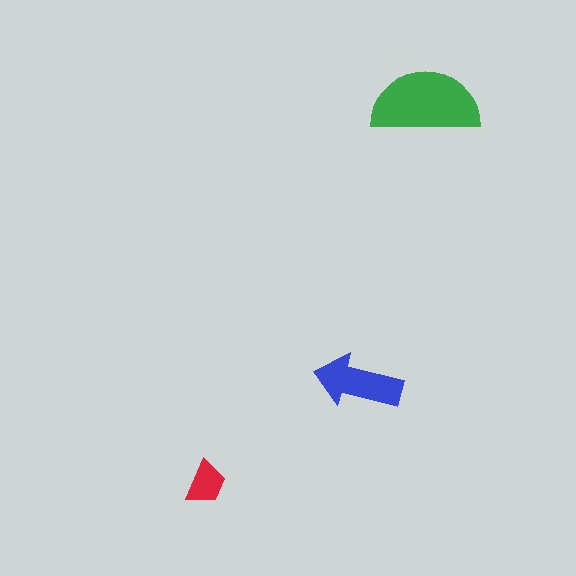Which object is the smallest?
The red trapezoid.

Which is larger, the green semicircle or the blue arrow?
The green semicircle.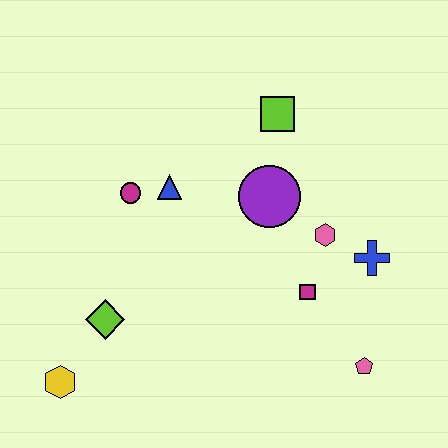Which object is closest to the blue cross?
The pink hexagon is closest to the blue cross.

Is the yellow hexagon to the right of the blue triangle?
No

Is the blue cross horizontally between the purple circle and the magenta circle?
No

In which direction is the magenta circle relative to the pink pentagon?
The magenta circle is to the left of the pink pentagon.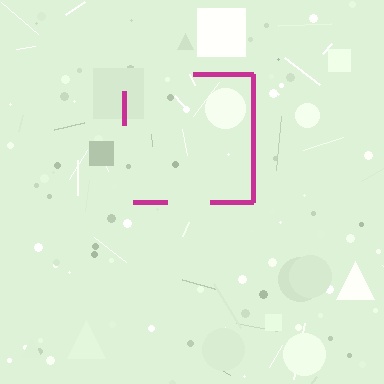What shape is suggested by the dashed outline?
The dashed outline suggests a square.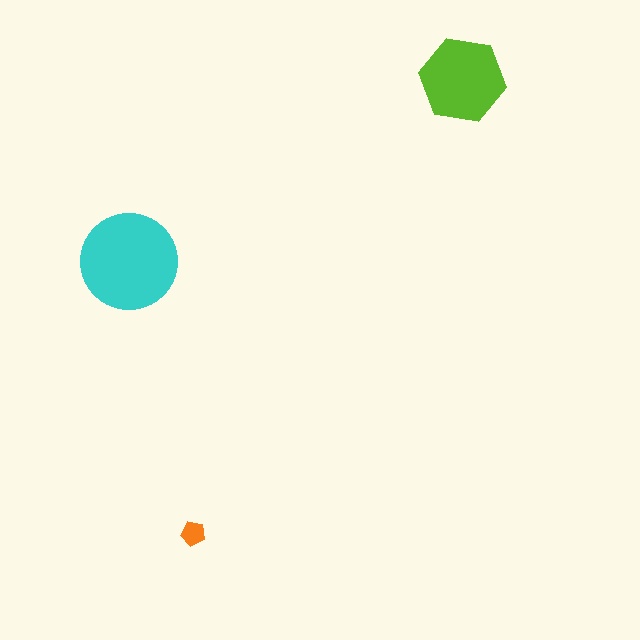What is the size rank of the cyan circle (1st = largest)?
1st.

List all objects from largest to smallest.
The cyan circle, the lime hexagon, the orange pentagon.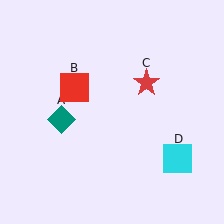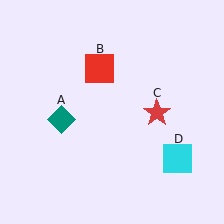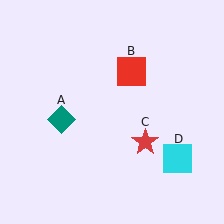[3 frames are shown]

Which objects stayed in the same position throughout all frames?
Teal diamond (object A) and cyan square (object D) remained stationary.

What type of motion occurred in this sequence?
The red square (object B), red star (object C) rotated clockwise around the center of the scene.